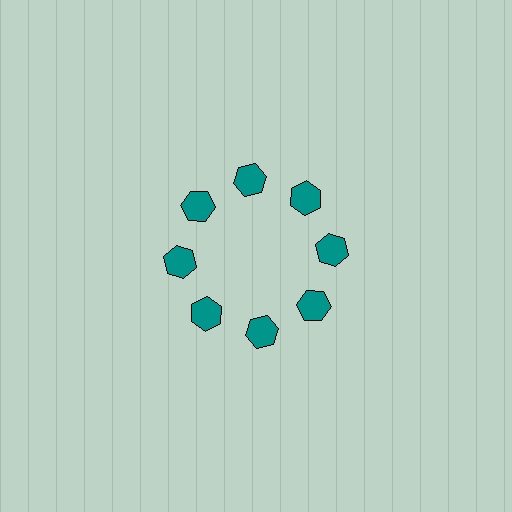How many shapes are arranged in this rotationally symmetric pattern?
There are 8 shapes, arranged in 8 groups of 1.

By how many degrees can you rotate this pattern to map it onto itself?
The pattern maps onto itself every 45 degrees of rotation.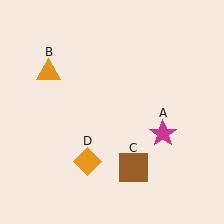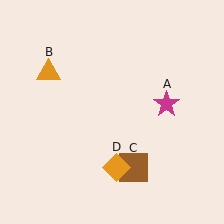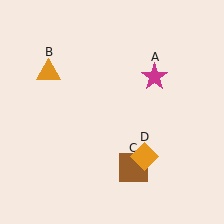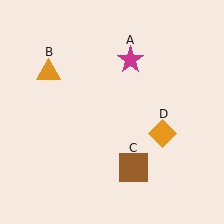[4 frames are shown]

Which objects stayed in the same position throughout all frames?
Orange triangle (object B) and brown square (object C) remained stationary.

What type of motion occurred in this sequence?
The magenta star (object A), orange diamond (object D) rotated counterclockwise around the center of the scene.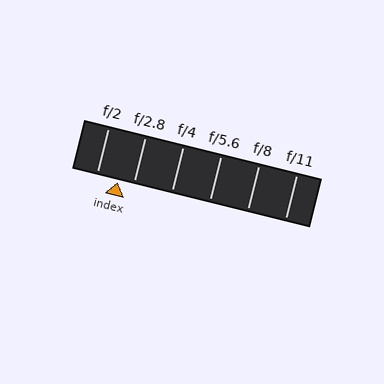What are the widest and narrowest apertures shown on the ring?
The widest aperture shown is f/2 and the narrowest is f/11.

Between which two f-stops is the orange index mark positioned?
The index mark is between f/2 and f/2.8.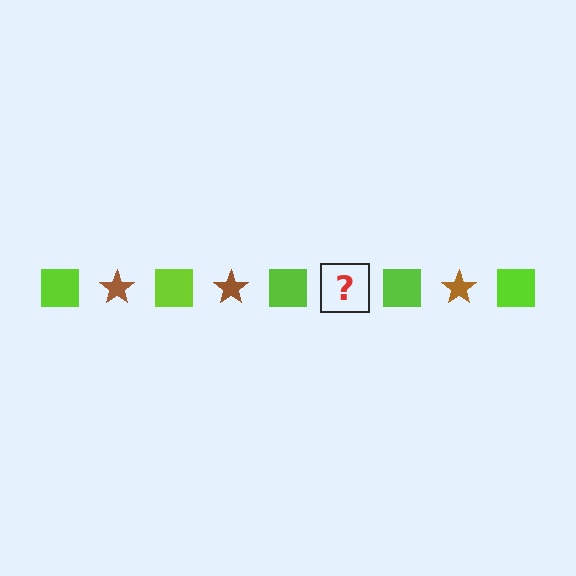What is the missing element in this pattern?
The missing element is a brown star.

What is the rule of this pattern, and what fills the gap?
The rule is that the pattern alternates between lime square and brown star. The gap should be filled with a brown star.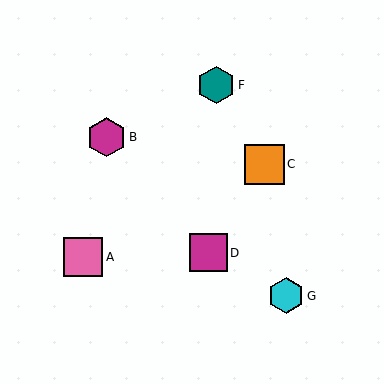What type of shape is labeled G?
Shape G is a cyan hexagon.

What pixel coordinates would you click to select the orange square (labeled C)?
Click at (264, 164) to select the orange square C.